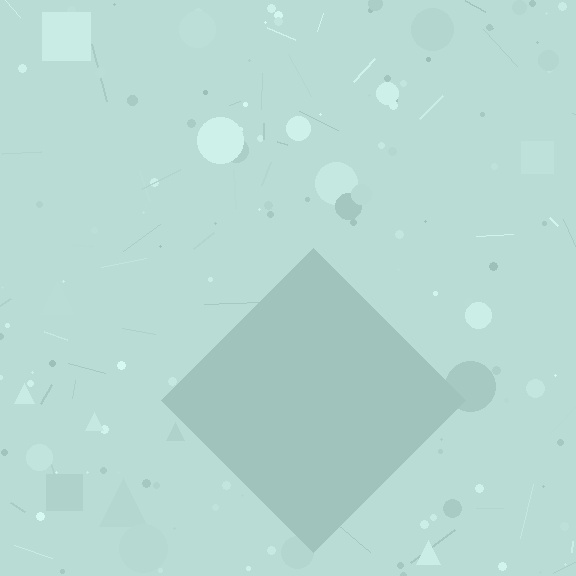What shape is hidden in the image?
A diamond is hidden in the image.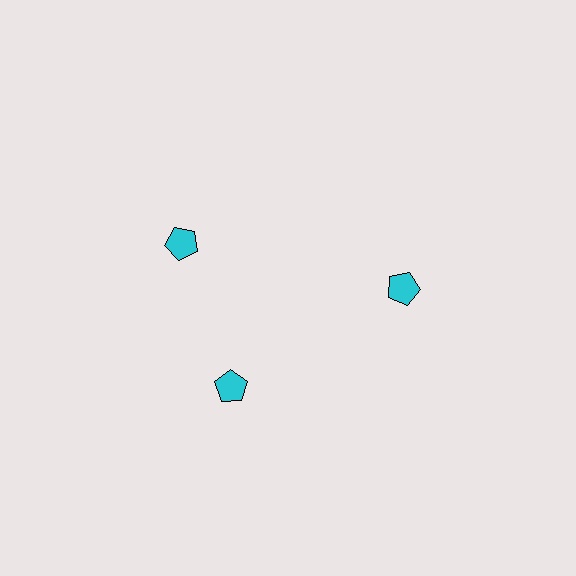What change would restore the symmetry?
The symmetry would be restored by rotating it back into even spacing with its neighbors so that all 3 pentagons sit at equal angles and equal distance from the center.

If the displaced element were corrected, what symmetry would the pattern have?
It would have 3-fold rotational symmetry — the pattern would map onto itself every 120 degrees.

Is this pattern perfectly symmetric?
No. The 3 cyan pentagons are arranged in a ring, but one element near the 11 o'clock position is rotated out of alignment along the ring, breaking the 3-fold rotational symmetry.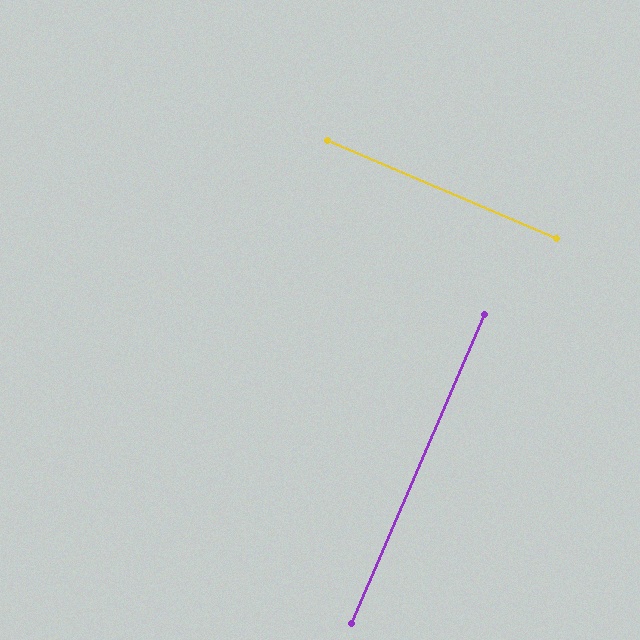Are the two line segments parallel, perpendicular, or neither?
Perpendicular — they meet at approximately 90°.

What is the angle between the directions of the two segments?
Approximately 90 degrees.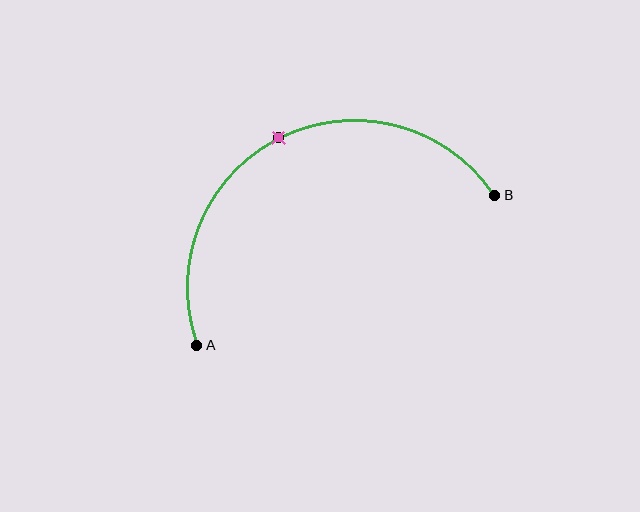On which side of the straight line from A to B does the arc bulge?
The arc bulges above the straight line connecting A and B.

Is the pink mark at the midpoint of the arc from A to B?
Yes. The pink mark lies on the arc at equal arc-length from both A and B — it is the arc midpoint.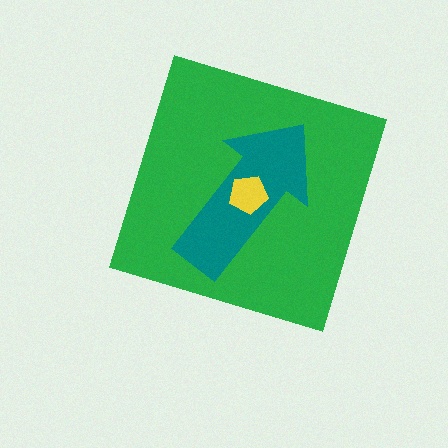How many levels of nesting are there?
3.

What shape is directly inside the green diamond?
The teal arrow.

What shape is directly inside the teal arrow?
The yellow pentagon.